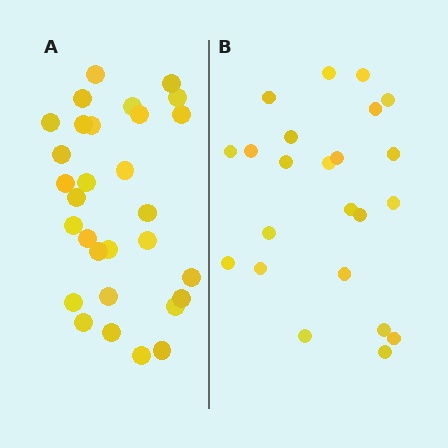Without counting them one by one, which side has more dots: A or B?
Region A (the left region) has more dots.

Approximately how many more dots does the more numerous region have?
Region A has roughly 8 or so more dots than region B.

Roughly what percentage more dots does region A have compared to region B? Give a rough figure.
About 30% more.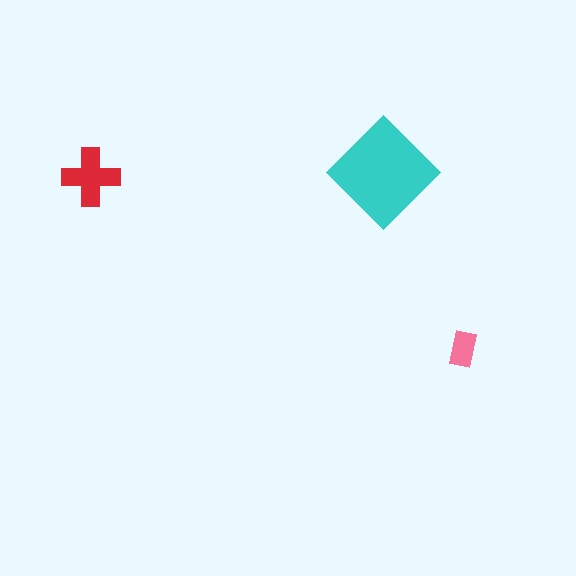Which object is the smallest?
The pink rectangle.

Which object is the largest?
The cyan diamond.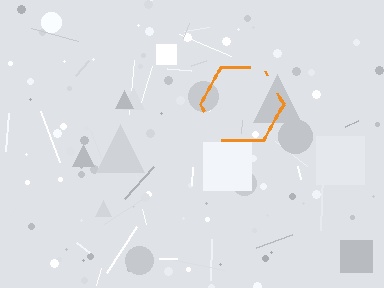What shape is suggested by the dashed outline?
The dashed outline suggests a hexagon.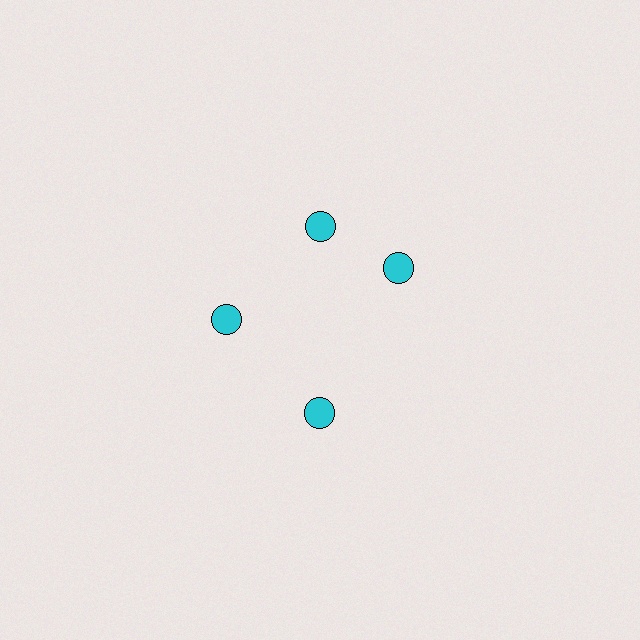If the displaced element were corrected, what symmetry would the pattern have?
It would have 4-fold rotational symmetry — the pattern would map onto itself every 90 degrees.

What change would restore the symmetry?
The symmetry would be restored by rotating it back into even spacing with its neighbors so that all 4 circles sit at equal angles and equal distance from the center.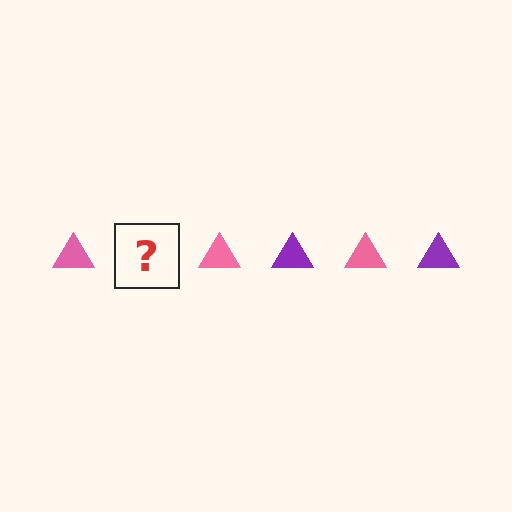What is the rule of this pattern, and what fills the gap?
The rule is that the pattern cycles through pink, purple triangles. The gap should be filled with a purple triangle.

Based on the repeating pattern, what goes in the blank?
The blank should be a purple triangle.